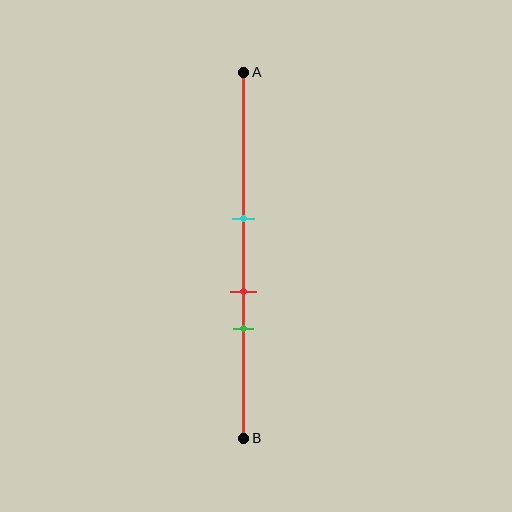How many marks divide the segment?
There are 3 marks dividing the segment.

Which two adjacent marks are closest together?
The red and green marks are the closest adjacent pair.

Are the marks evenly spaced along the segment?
Yes, the marks are approximately evenly spaced.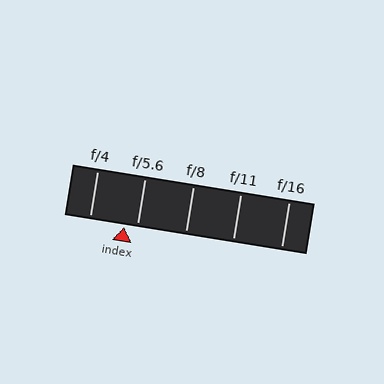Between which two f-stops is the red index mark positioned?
The index mark is between f/4 and f/5.6.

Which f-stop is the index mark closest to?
The index mark is closest to f/5.6.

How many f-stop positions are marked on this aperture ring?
There are 5 f-stop positions marked.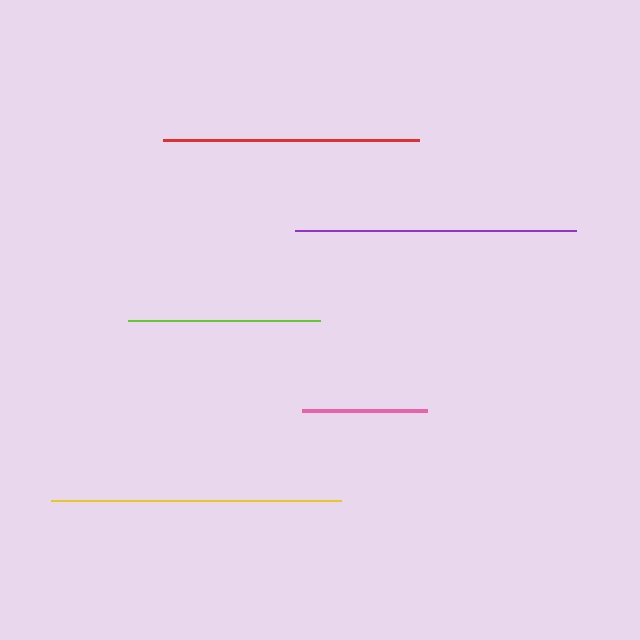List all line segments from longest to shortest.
From longest to shortest: yellow, purple, red, lime, pink.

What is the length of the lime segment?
The lime segment is approximately 193 pixels long.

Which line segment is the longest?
The yellow line is the longest at approximately 290 pixels.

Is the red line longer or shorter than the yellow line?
The yellow line is longer than the red line.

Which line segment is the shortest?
The pink line is the shortest at approximately 125 pixels.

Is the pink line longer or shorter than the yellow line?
The yellow line is longer than the pink line.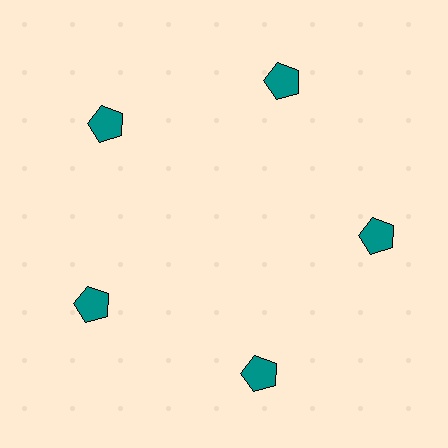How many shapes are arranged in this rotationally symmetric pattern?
There are 5 shapes, arranged in 5 groups of 1.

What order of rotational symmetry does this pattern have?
This pattern has 5-fold rotational symmetry.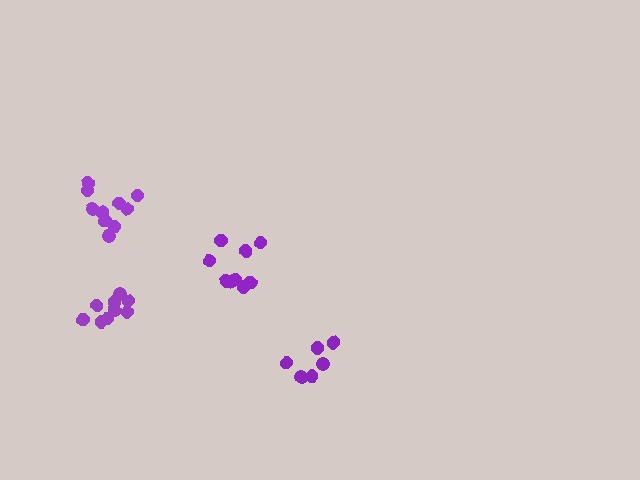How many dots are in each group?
Group 1: 9 dots, Group 2: 6 dots, Group 3: 10 dots, Group 4: 9 dots (34 total).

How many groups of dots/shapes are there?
There are 4 groups.